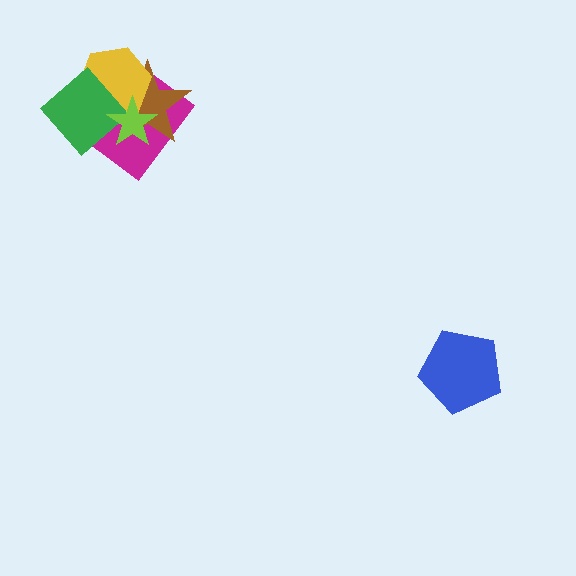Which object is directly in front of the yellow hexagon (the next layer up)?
The green diamond is directly in front of the yellow hexagon.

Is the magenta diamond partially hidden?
Yes, it is partially covered by another shape.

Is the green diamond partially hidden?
Yes, it is partially covered by another shape.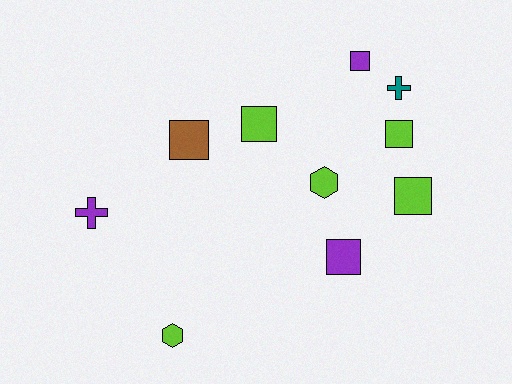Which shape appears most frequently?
Square, with 6 objects.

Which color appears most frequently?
Lime, with 5 objects.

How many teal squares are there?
There are no teal squares.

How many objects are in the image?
There are 10 objects.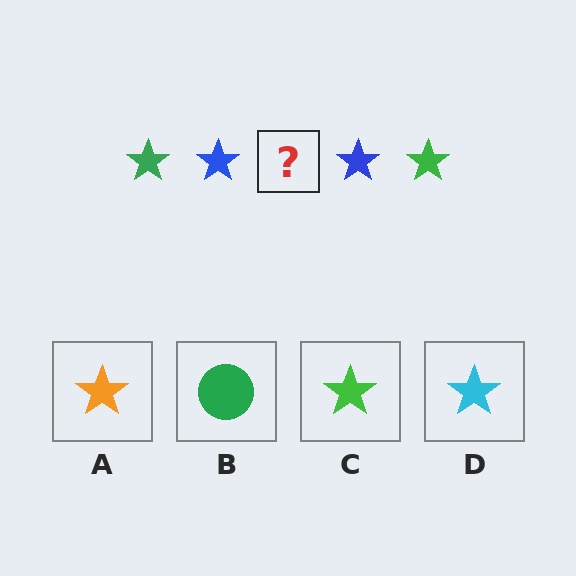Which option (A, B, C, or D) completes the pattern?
C.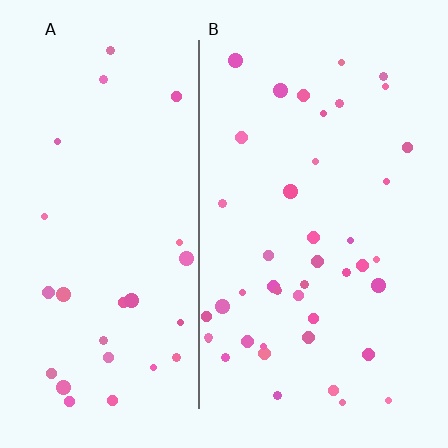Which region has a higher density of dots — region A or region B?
B (the right).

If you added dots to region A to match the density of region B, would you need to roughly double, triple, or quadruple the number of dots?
Approximately double.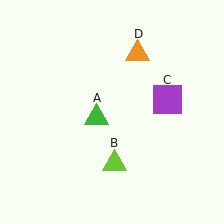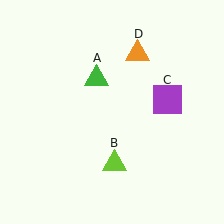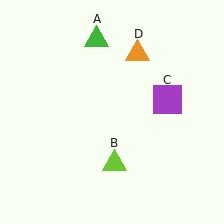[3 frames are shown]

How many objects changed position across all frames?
1 object changed position: green triangle (object A).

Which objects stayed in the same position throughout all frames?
Lime triangle (object B) and purple square (object C) and orange triangle (object D) remained stationary.